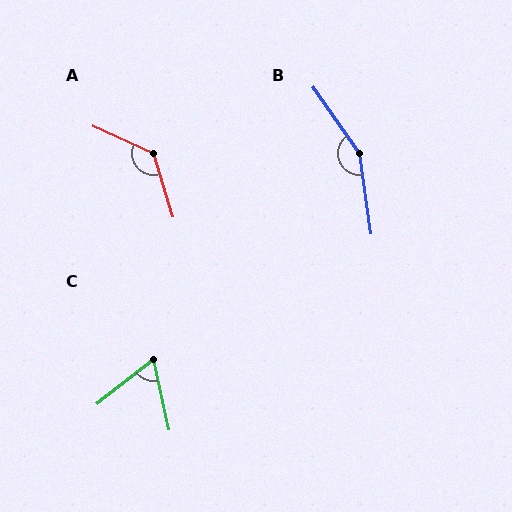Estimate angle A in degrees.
Approximately 132 degrees.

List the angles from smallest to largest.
C (64°), A (132°), B (153°).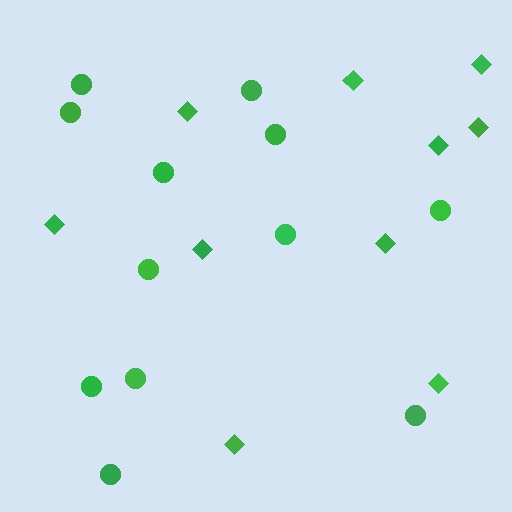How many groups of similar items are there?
There are 2 groups: one group of circles (12) and one group of diamonds (10).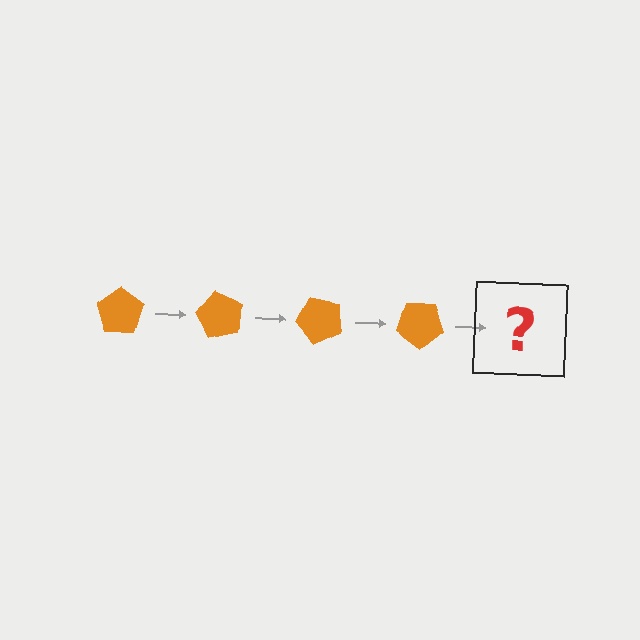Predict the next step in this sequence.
The next step is an orange pentagon rotated 240 degrees.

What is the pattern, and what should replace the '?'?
The pattern is that the pentagon rotates 60 degrees each step. The '?' should be an orange pentagon rotated 240 degrees.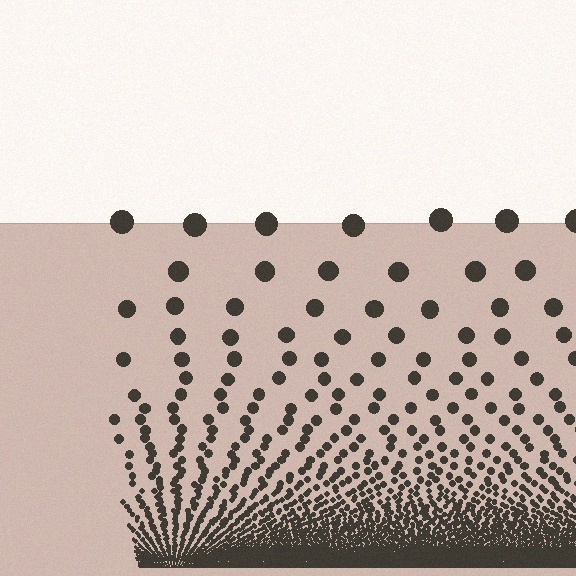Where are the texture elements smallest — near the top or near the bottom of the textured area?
Near the bottom.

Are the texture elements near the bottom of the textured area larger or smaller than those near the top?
Smaller. The gradient is inverted — elements near the bottom are smaller and denser.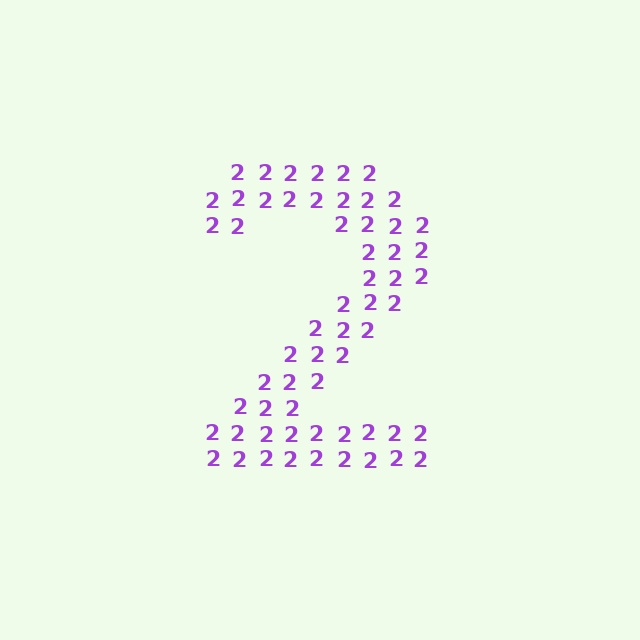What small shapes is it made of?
It is made of small digit 2's.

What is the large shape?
The large shape is the digit 2.